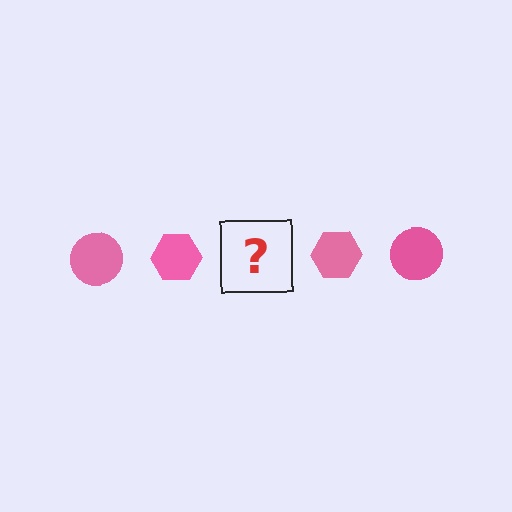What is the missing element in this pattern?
The missing element is a pink circle.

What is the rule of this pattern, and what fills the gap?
The rule is that the pattern cycles through circle, hexagon shapes in pink. The gap should be filled with a pink circle.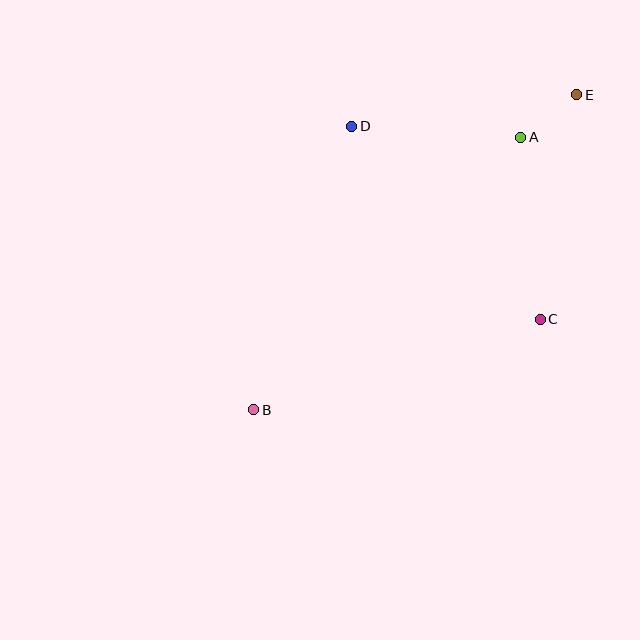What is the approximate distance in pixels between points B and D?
The distance between B and D is approximately 300 pixels.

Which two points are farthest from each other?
Points B and E are farthest from each other.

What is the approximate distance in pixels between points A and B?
The distance between A and B is approximately 382 pixels.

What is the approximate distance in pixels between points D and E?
The distance between D and E is approximately 228 pixels.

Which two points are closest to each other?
Points A and E are closest to each other.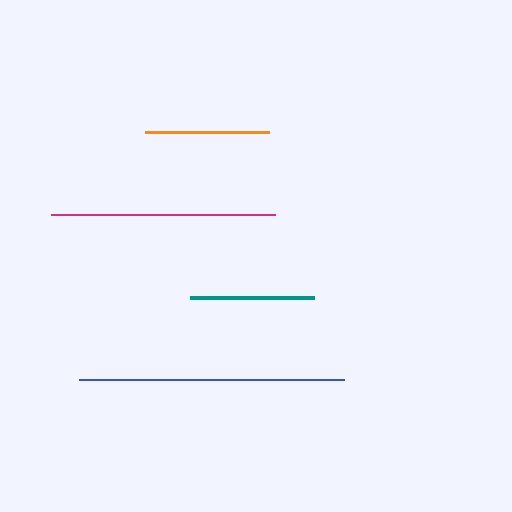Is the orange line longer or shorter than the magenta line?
The magenta line is longer than the orange line.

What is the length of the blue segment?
The blue segment is approximately 264 pixels long.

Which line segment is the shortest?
The orange line is the shortest at approximately 124 pixels.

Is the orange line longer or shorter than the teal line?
The teal line is longer than the orange line.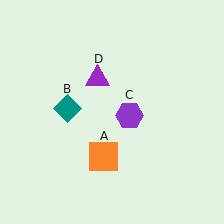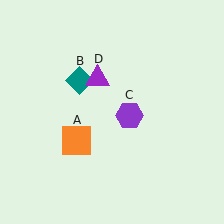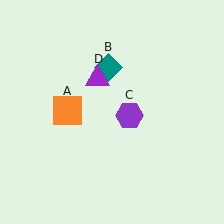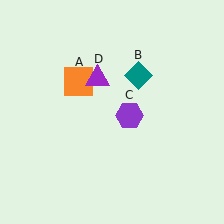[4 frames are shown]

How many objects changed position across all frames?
2 objects changed position: orange square (object A), teal diamond (object B).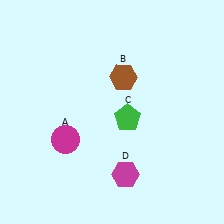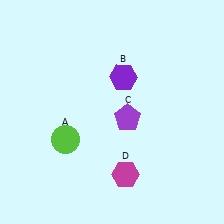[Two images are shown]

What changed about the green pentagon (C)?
In Image 1, C is green. In Image 2, it changed to purple.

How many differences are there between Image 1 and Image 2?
There are 3 differences between the two images.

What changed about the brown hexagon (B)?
In Image 1, B is brown. In Image 2, it changed to purple.